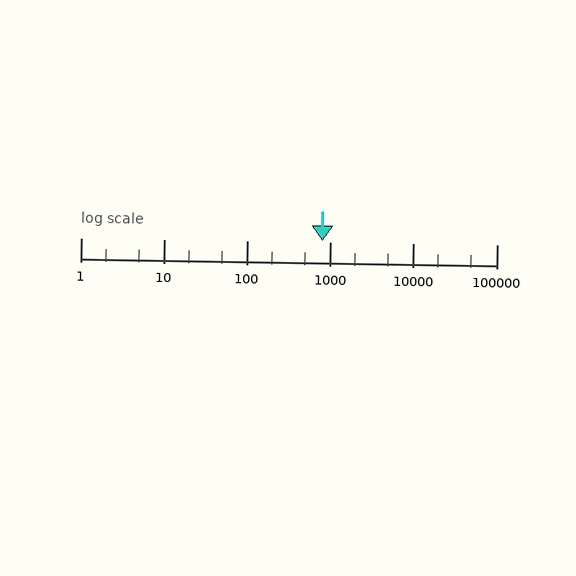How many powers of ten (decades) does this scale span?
The scale spans 5 decades, from 1 to 100000.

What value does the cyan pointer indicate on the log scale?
The pointer indicates approximately 800.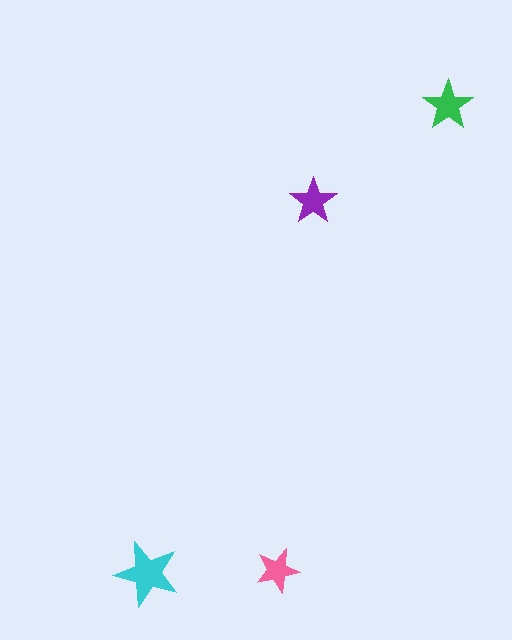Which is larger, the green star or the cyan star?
The cyan one.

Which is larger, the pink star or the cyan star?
The cyan one.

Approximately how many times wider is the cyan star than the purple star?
About 1.5 times wider.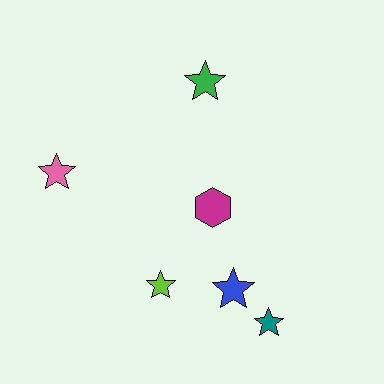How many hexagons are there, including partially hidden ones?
There is 1 hexagon.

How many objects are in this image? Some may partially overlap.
There are 6 objects.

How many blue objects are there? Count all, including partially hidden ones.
There is 1 blue object.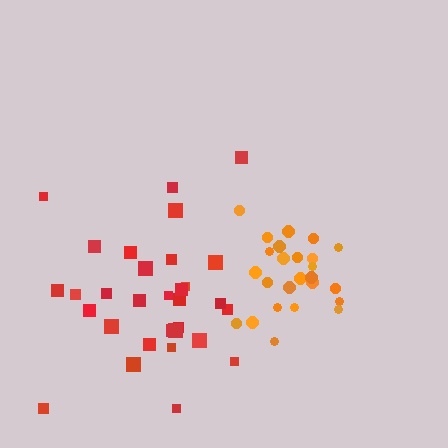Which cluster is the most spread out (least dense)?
Red.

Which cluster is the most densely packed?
Orange.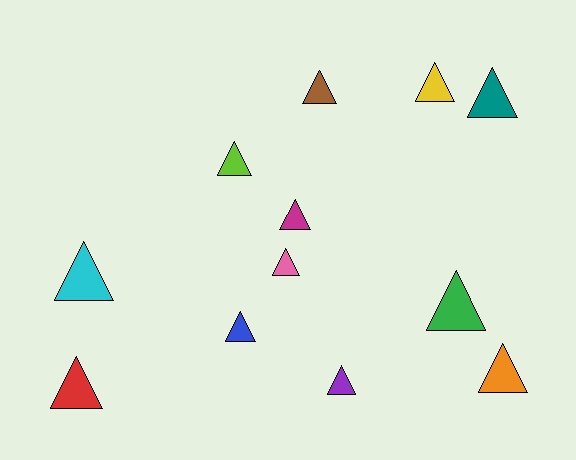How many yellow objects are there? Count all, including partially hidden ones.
There is 1 yellow object.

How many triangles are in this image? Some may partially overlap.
There are 12 triangles.